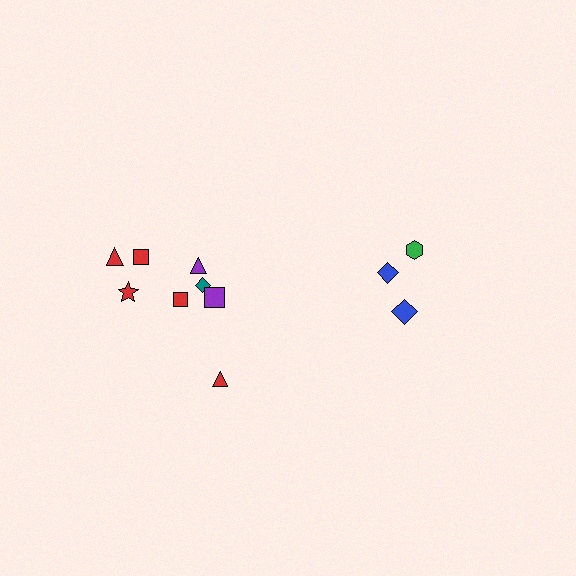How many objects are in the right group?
There are 3 objects.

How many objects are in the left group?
There are 8 objects.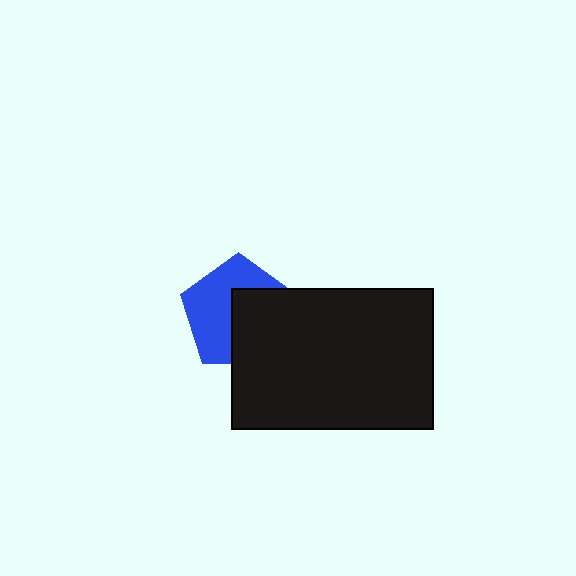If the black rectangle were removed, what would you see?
You would see the complete blue pentagon.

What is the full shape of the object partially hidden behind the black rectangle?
The partially hidden object is a blue pentagon.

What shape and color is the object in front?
The object in front is a black rectangle.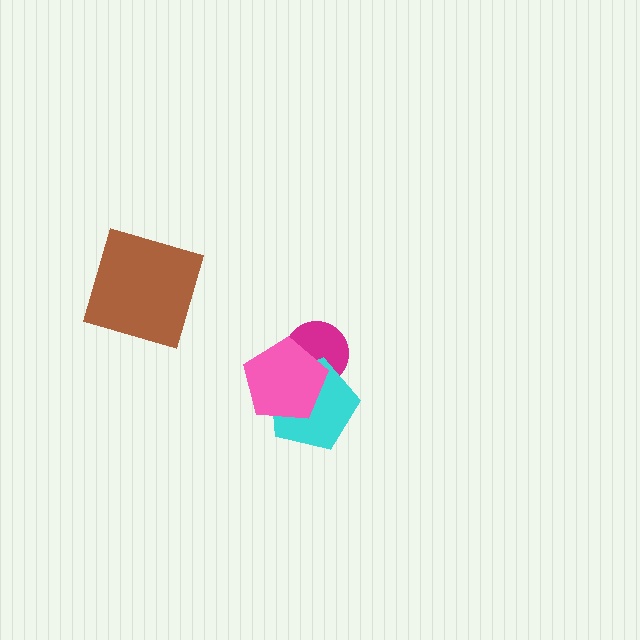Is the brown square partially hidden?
No, no other shape covers it.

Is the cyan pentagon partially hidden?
Yes, it is partially covered by another shape.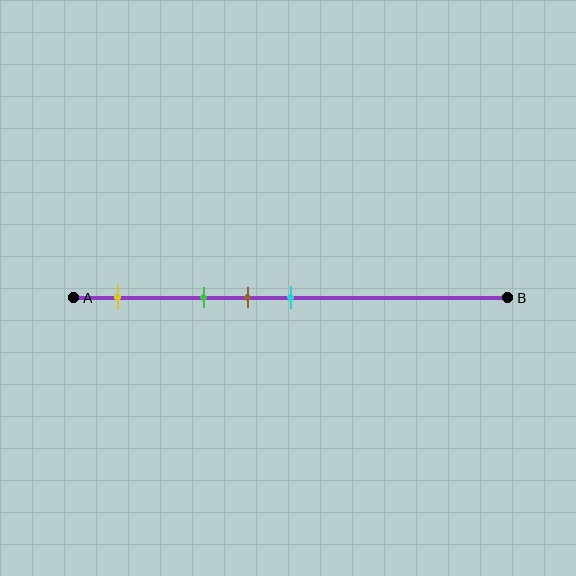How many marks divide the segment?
There are 4 marks dividing the segment.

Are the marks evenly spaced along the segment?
No, the marks are not evenly spaced.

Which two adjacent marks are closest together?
The brown and cyan marks are the closest adjacent pair.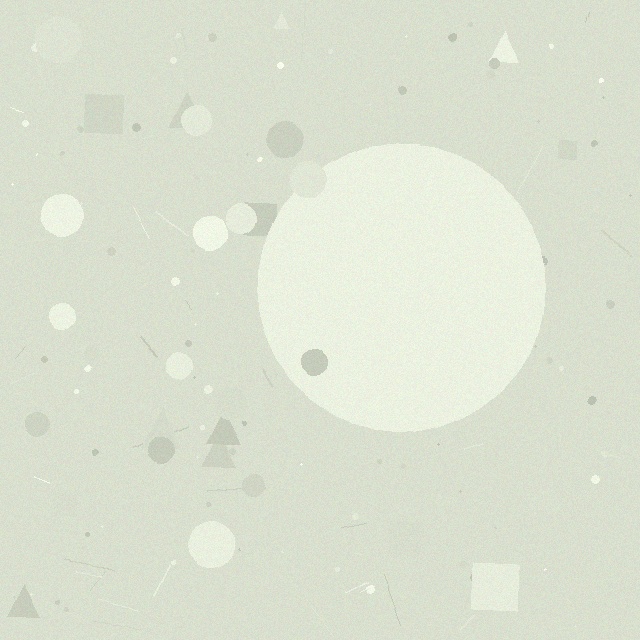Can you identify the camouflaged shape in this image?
The camouflaged shape is a circle.